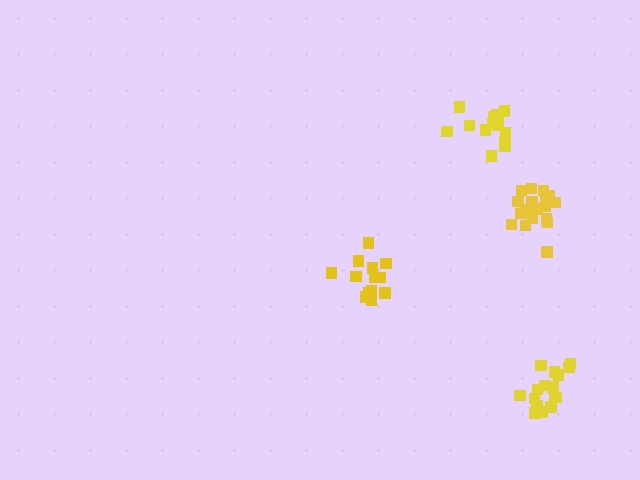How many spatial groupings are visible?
There are 4 spatial groupings.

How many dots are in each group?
Group 1: 14 dots, Group 2: 19 dots, Group 3: 13 dots, Group 4: 16 dots (62 total).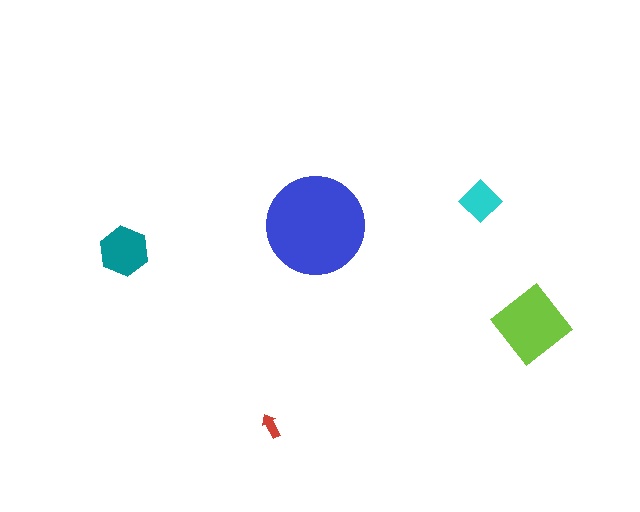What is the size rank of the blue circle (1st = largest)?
1st.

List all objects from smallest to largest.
The red arrow, the cyan diamond, the teal hexagon, the lime diamond, the blue circle.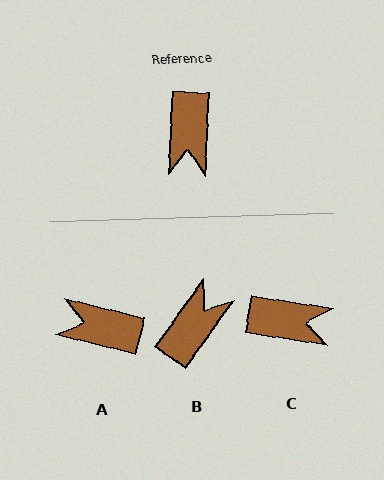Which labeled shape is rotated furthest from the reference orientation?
B, about 147 degrees away.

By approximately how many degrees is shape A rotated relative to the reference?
Approximately 101 degrees clockwise.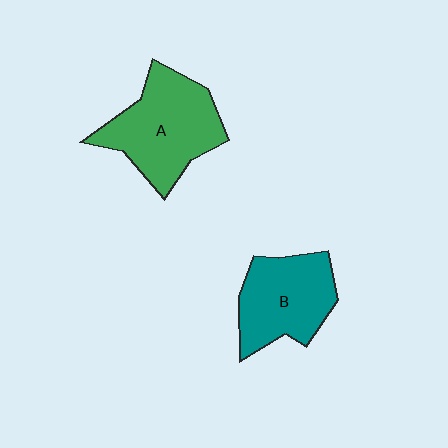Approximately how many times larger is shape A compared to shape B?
Approximately 1.2 times.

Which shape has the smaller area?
Shape B (teal).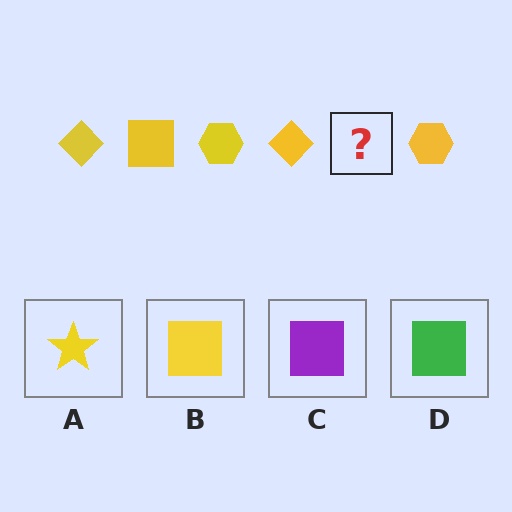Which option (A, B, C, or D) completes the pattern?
B.